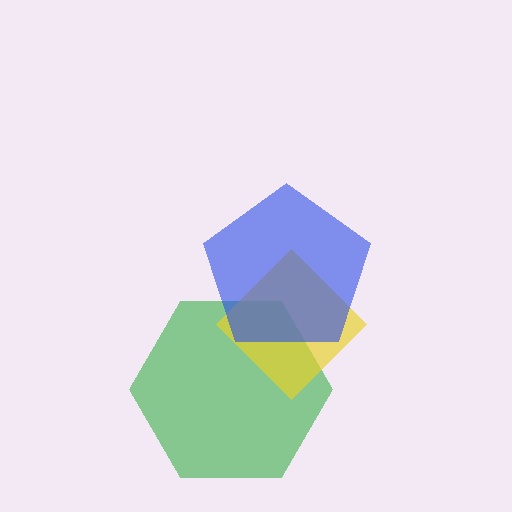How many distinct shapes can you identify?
There are 3 distinct shapes: a green hexagon, a yellow diamond, a blue pentagon.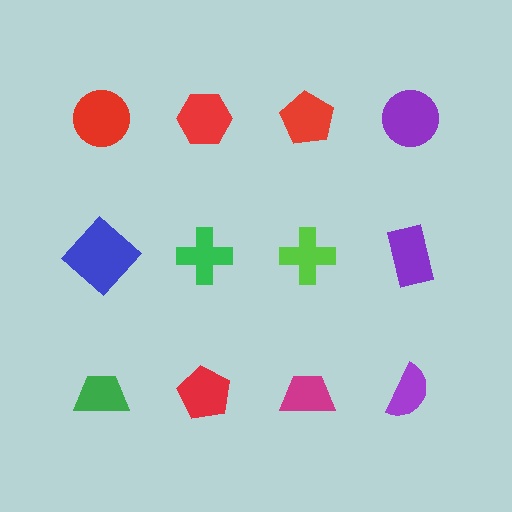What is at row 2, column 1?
A blue diamond.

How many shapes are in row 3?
4 shapes.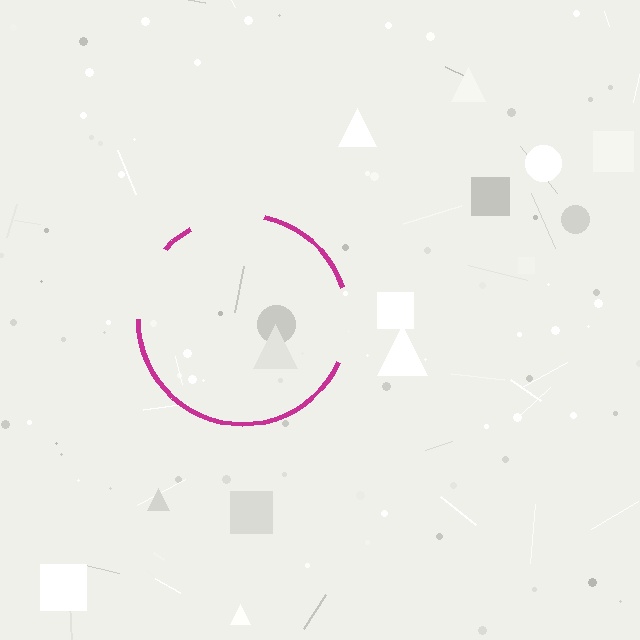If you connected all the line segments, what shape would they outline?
They would outline a circle.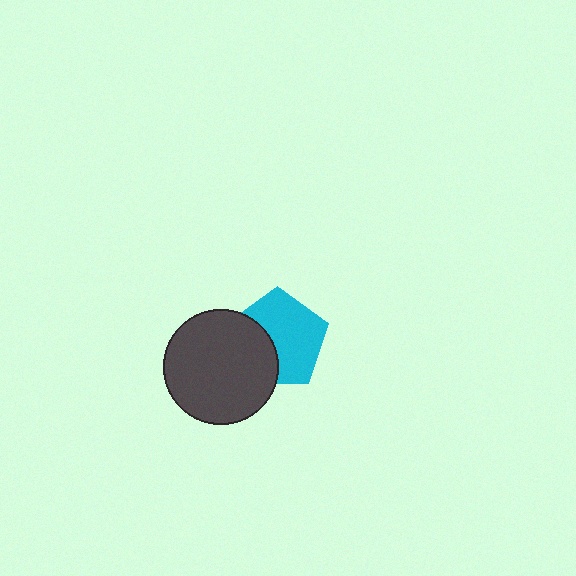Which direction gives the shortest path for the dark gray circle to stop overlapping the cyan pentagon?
Moving left gives the shortest separation.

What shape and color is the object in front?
The object in front is a dark gray circle.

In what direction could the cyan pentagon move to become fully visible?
The cyan pentagon could move right. That would shift it out from behind the dark gray circle entirely.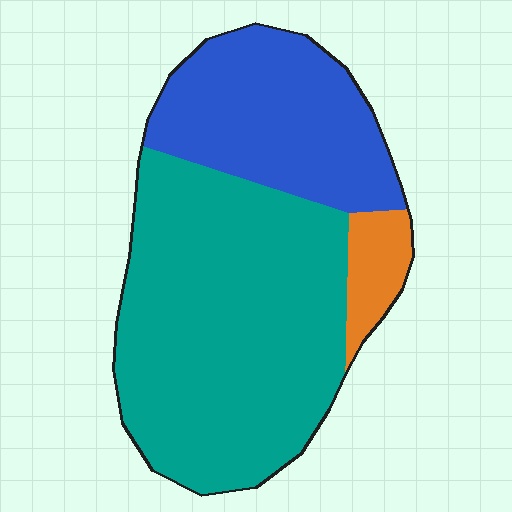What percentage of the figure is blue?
Blue covers around 30% of the figure.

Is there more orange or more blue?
Blue.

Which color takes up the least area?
Orange, at roughly 5%.